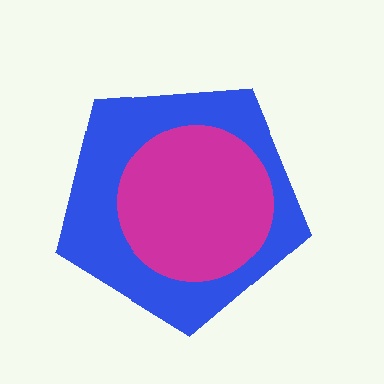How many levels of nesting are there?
2.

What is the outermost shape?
The blue pentagon.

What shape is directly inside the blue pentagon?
The magenta circle.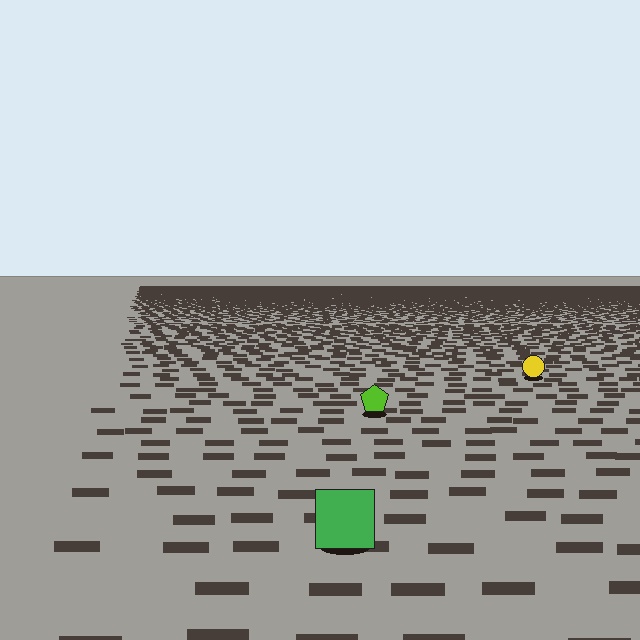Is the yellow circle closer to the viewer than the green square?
No. The green square is closer — you can tell from the texture gradient: the ground texture is coarser near it.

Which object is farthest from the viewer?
The yellow circle is farthest from the viewer. It appears smaller and the ground texture around it is denser.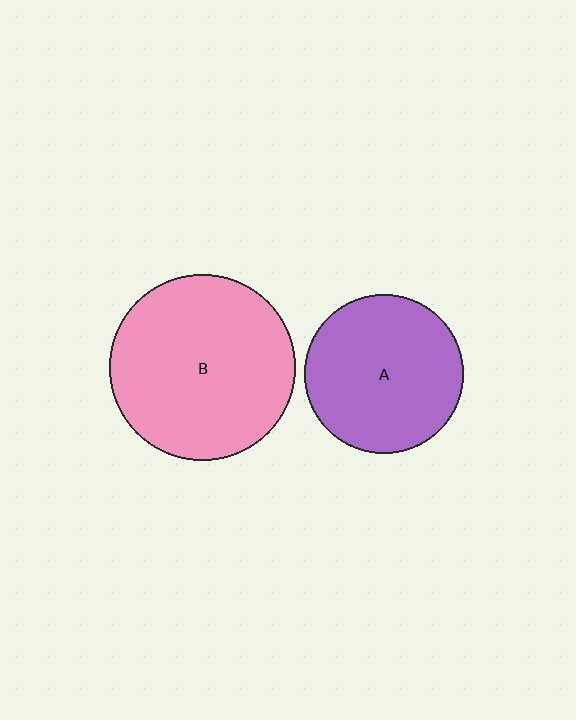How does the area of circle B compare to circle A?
Approximately 1.4 times.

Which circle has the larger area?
Circle B (pink).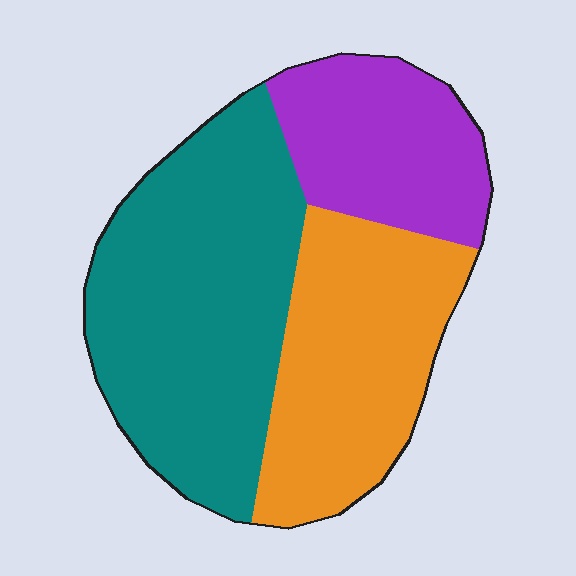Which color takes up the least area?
Purple, at roughly 20%.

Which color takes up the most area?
Teal, at roughly 45%.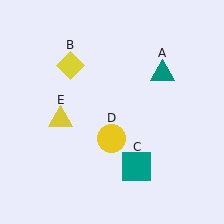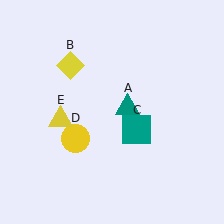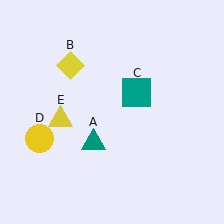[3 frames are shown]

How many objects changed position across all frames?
3 objects changed position: teal triangle (object A), teal square (object C), yellow circle (object D).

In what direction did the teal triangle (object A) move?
The teal triangle (object A) moved down and to the left.